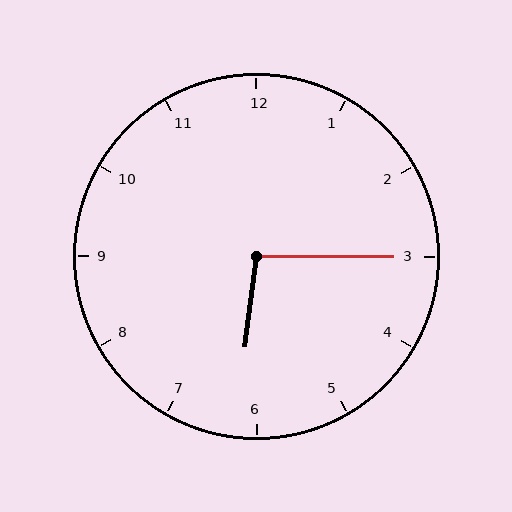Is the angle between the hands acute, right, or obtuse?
It is obtuse.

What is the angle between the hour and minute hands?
Approximately 98 degrees.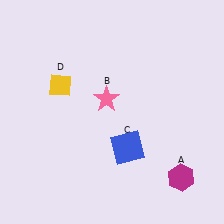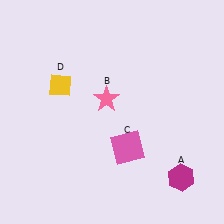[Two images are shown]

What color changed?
The square (C) changed from blue in Image 1 to pink in Image 2.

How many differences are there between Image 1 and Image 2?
There is 1 difference between the two images.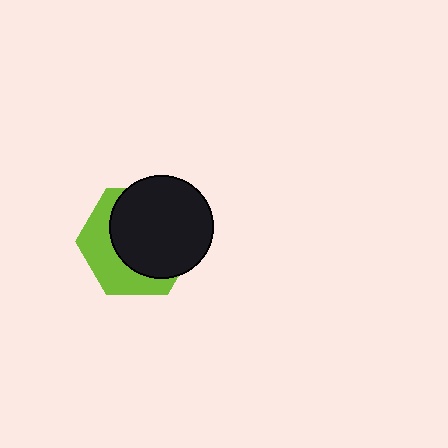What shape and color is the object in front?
The object in front is a black circle.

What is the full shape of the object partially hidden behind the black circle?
The partially hidden object is a lime hexagon.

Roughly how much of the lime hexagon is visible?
A small part of it is visible (roughly 38%).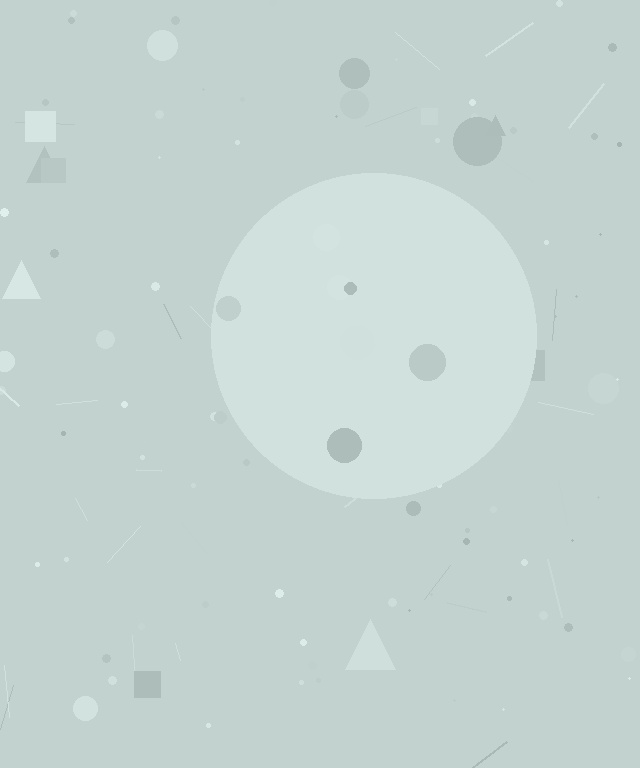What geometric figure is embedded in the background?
A circle is embedded in the background.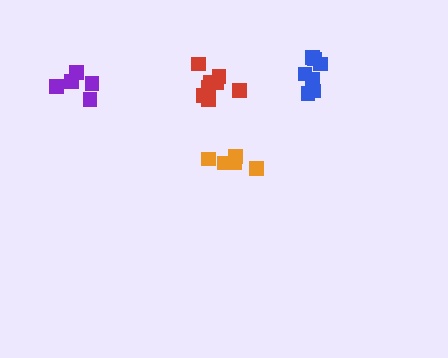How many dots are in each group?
Group 1: 7 dots, Group 2: 5 dots, Group 3: 5 dots, Group 4: 9 dots (26 total).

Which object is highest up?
The blue cluster is topmost.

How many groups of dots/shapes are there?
There are 4 groups.